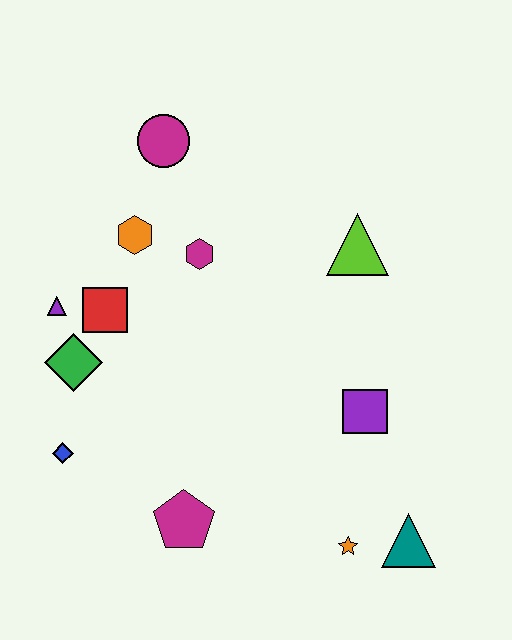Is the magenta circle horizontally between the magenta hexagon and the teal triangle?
No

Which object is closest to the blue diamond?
The green diamond is closest to the blue diamond.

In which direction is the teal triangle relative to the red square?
The teal triangle is to the right of the red square.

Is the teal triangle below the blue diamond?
Yes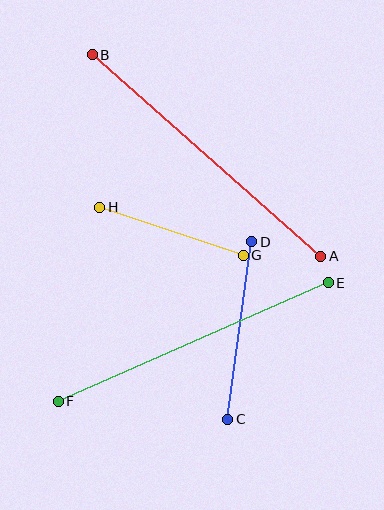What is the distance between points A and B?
The distance is approximately 305 pixels.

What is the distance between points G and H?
The distance is approximately 152 pixels.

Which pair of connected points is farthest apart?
Points A and B are farthest apart.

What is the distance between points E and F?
The distance is approximately 295 pixels.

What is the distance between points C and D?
The distance is approximately 179 pixels.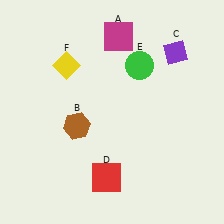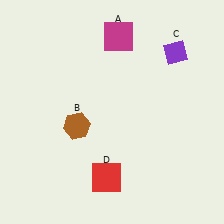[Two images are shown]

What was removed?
The yellow diamond (F), the green circle (E) were removed in Image 2.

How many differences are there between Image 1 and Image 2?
There are 2 differences between the two images.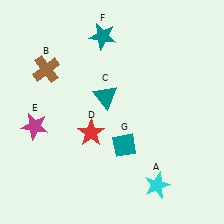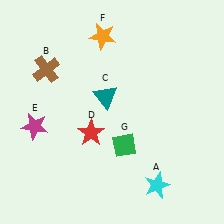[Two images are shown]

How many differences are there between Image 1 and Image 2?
There are 2 differences between the two images.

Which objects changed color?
F changed from teal to orange. G changed from teal to green.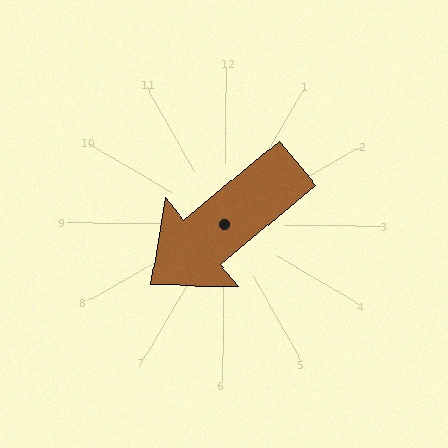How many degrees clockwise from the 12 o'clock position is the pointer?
Approximately 230 degrees.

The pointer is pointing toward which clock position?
Roughly 8 o'clock.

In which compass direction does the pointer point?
Southwest.